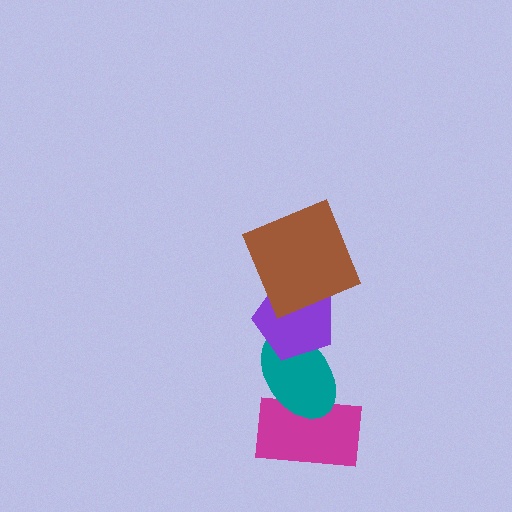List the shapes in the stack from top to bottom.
From top to bottom: the brown square, the purple pentagon, the teal ellipse, the magenta rectangle.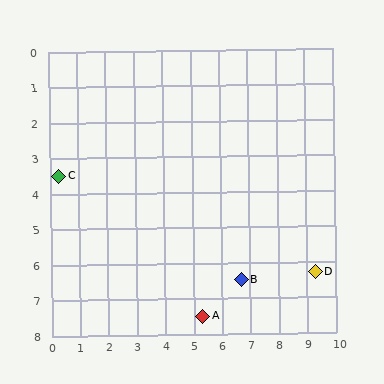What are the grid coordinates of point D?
Point D is at approximately (9.3, 6.3).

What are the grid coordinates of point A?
Point A is at approximately (5.3, 7.5).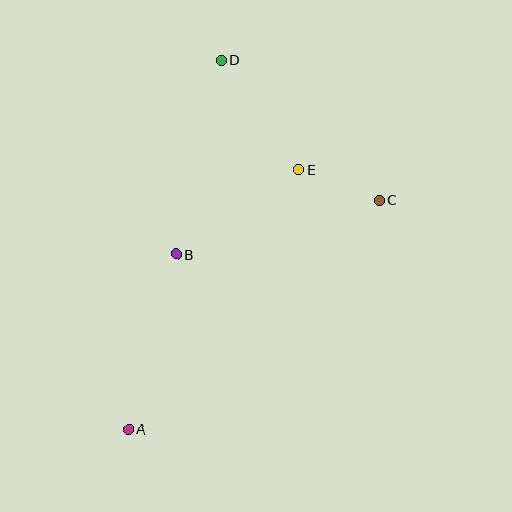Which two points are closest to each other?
Points C and E are closest to each other.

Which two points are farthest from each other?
Points A and D are farthest from each other.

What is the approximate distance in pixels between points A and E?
The distance between A and E is approximately 311 pixels.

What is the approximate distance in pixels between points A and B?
The distance between A and B is approximately 182 pixels.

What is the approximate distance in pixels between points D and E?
The distance between D and E is approximately 133 pixels.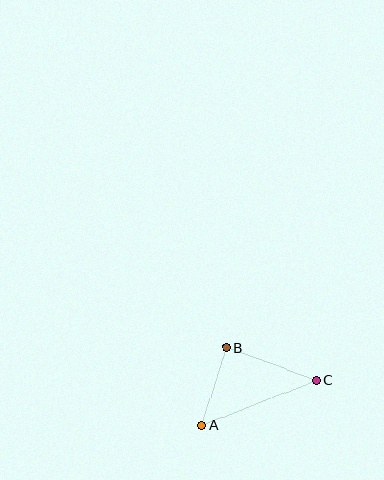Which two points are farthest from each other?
Points A and C are farthest from each other.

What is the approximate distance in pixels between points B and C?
The distance between B and C is approximately 95 pixels.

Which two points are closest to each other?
Points A and B are closest to each other.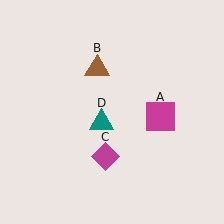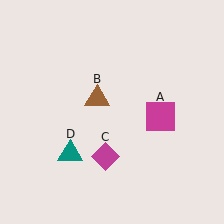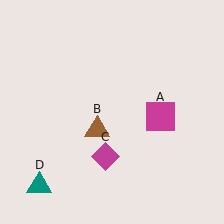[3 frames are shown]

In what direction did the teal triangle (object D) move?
The teal triangle (object D) moved down and to the left.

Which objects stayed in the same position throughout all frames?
Magenta square (object A) and magenta diamond (object C) remained stationary.